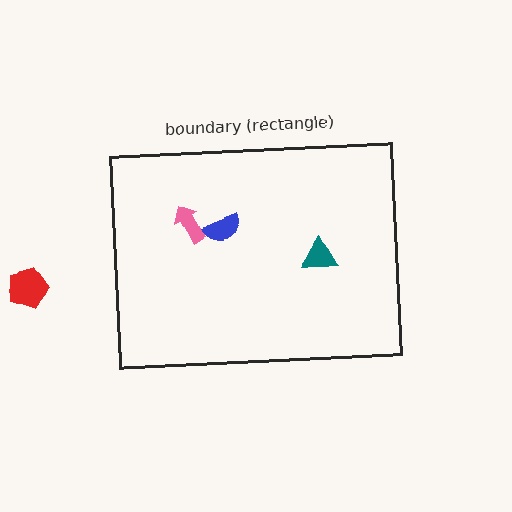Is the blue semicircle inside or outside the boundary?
Inside.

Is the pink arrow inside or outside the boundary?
Inside.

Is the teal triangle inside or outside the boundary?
Inside.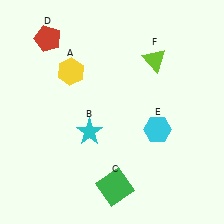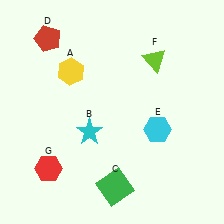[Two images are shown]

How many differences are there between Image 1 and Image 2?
There is 1 difference between the two images.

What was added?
A red hexagon (G) was added in Image 2.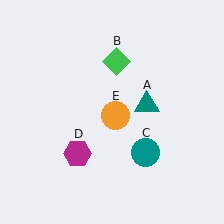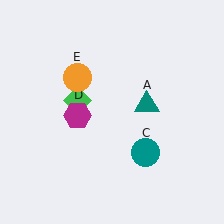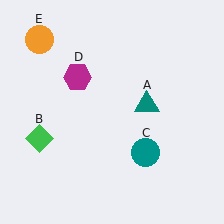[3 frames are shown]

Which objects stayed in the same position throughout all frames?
Teal triangle (object A) and teal circle (object C) remained stationary.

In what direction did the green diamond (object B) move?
The green diamond (object B) moved down and to the left.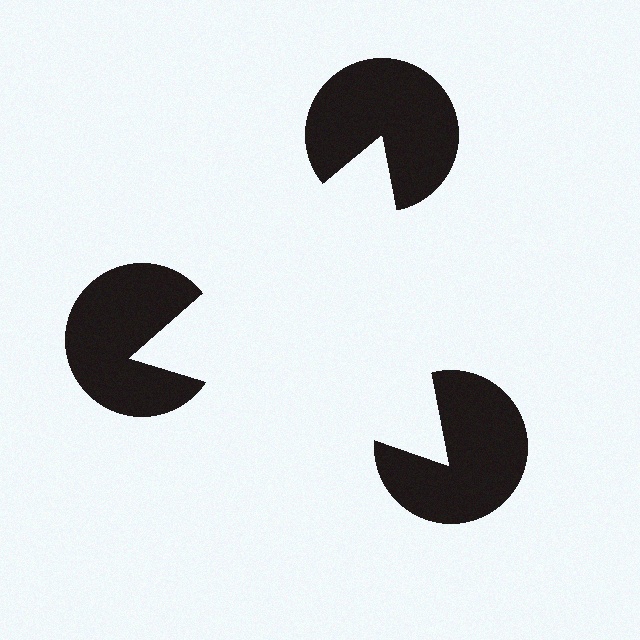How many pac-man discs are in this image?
There are 3 — one at each vertex of the illusory triangle.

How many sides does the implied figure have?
3 sides.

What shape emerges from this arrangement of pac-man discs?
An illusory triangle — its edges are inferred from the aligned wedge cuts in the pac-man discs, not physically drawn.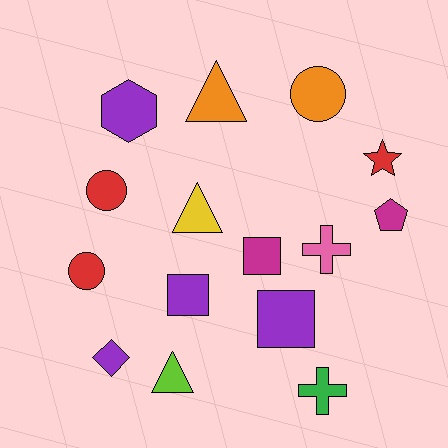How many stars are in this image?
There is 1 star.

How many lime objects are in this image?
There is 1 lime object.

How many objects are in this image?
There are 15 objects.